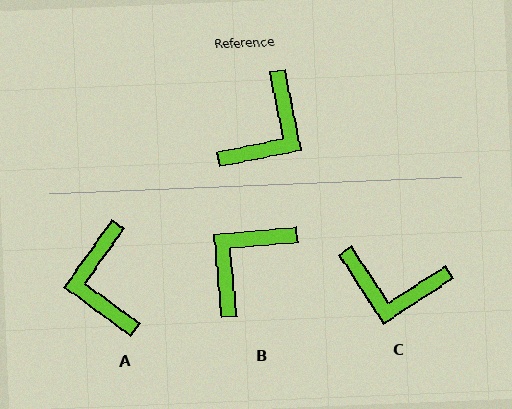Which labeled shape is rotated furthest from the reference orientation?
B, about 173 degrees away.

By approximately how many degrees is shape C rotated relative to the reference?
Approximately 68 degrees clockwise.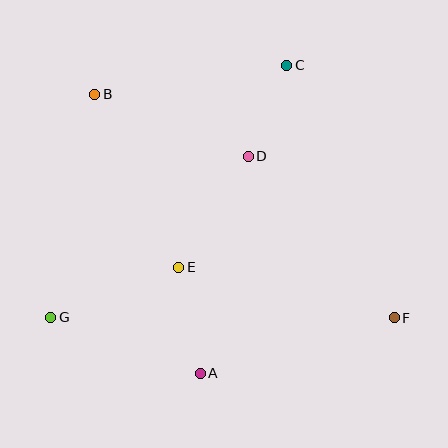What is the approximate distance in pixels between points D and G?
The distance between D and G is approximately 255 pixels.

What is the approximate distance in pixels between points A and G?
The distance between A and G is approximately 160 pixels.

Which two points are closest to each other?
Points C and D are closest to each other.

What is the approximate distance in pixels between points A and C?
The distance between A and C is approximately 320 pixels.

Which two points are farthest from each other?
Points B and F are farthest from each other.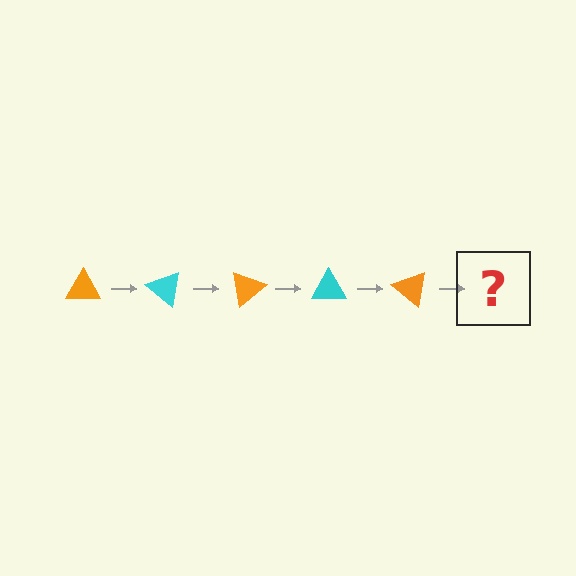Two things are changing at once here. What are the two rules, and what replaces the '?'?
The two rules are that it rotates 40 degrees each step and the color cycles through orange and cyan. The '?' should be a cyan triangle, rotated 200 degrees from the start.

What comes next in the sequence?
The next element should be a cyan triangle, rotated 200 degrees from the start.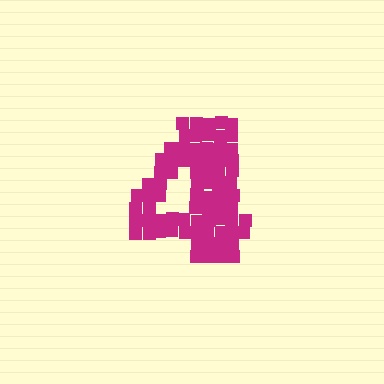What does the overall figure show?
The overall figure shows the digit 4.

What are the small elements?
The small elements are squares.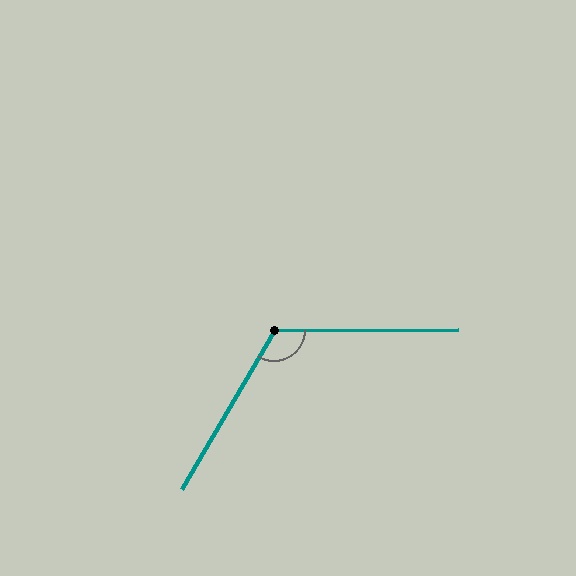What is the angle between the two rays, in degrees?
Approximately 121 degrees.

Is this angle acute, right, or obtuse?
It is obtuse.